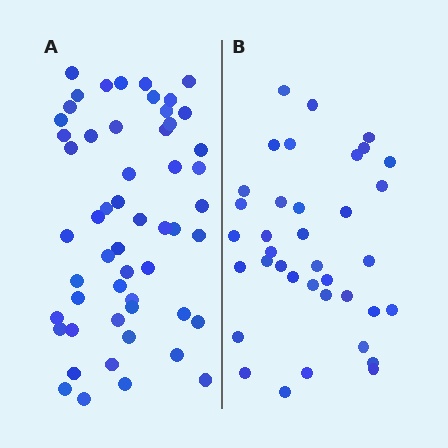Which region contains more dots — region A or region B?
Region A (the left region) has more dots.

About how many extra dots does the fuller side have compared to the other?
Region A has approximately 15 more dots than region B.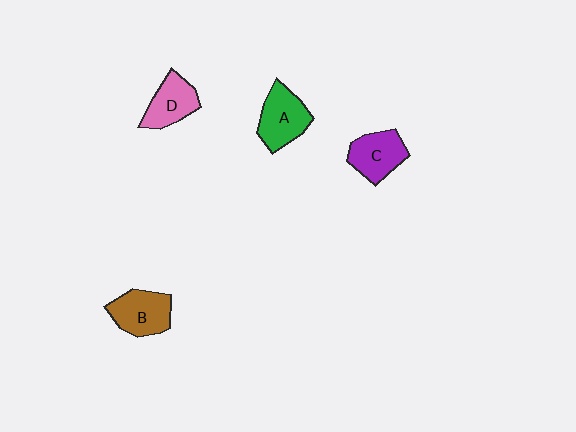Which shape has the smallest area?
Shape D (pink).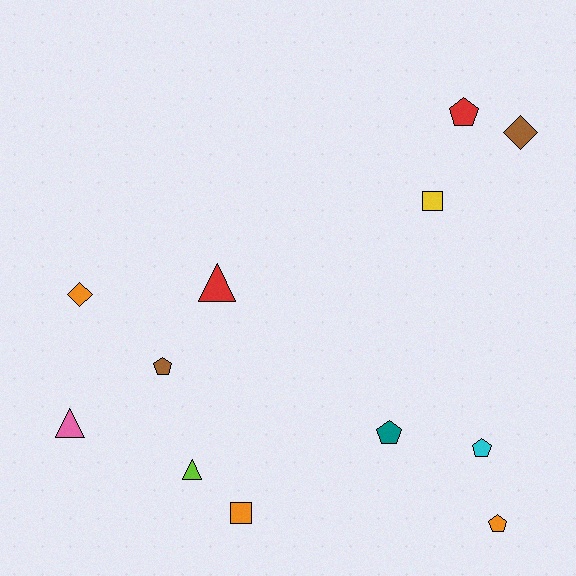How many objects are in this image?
There are 12 objects.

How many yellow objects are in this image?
There is 1 yellow object.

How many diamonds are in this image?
There are 2 diamonds.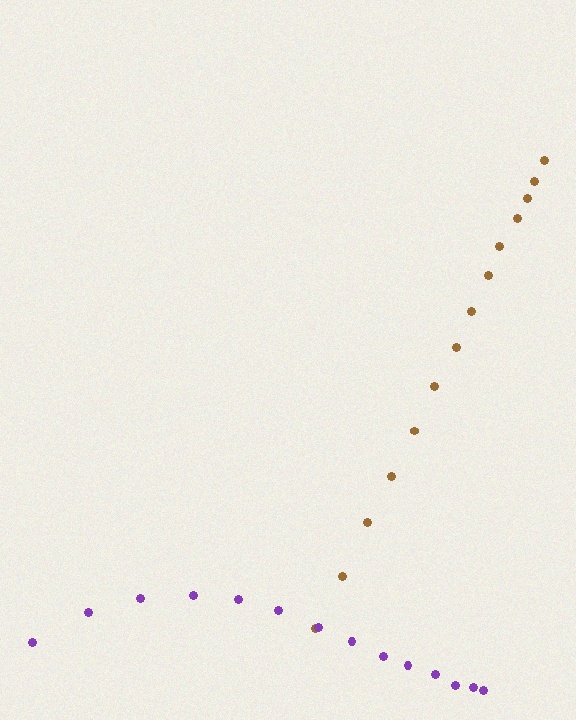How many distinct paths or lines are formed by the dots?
There are 2 distinct paths.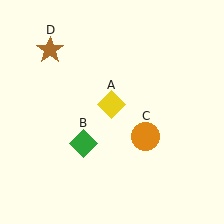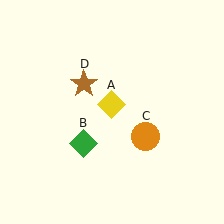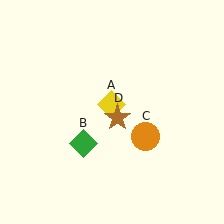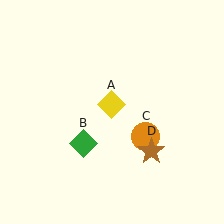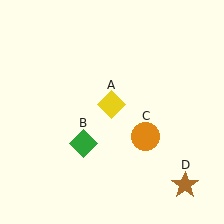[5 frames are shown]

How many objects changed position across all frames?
1 object changed position: brown star (object D).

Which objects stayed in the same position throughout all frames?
Yellow diamond (object A) and green diamond (object B) and orange circle (object C) remained stationary.